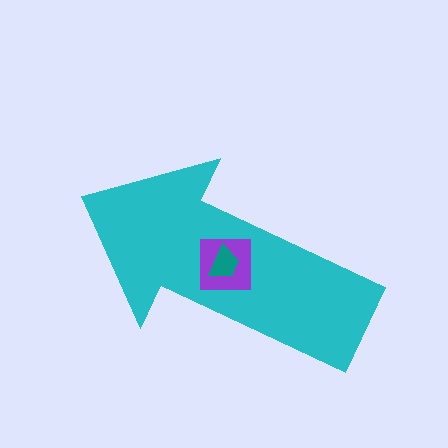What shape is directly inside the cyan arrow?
The purple square.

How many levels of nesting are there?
3.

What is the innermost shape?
The teal trapezoid.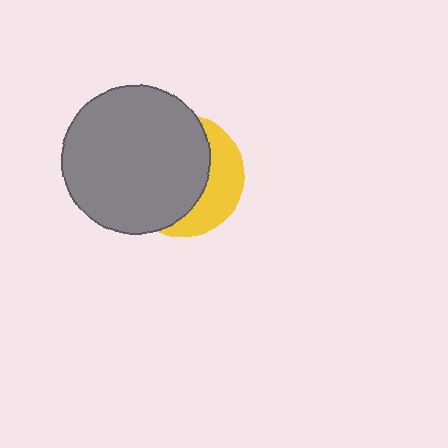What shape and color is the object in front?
The object in front is a gray circle.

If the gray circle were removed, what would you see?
You would see the complete yellow circle.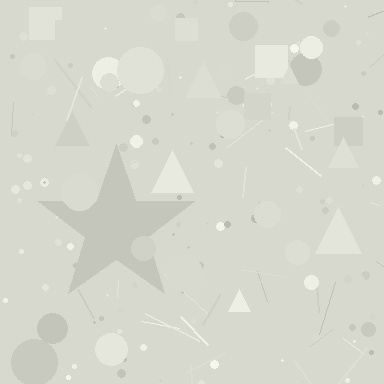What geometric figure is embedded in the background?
A star is embedded in the background.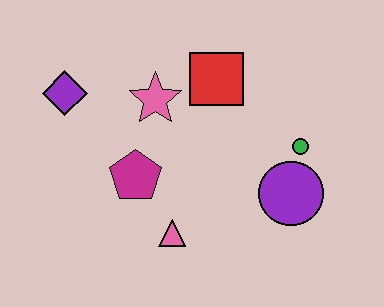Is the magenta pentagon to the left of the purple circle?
Yes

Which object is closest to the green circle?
The purple circle is closest to the green circle.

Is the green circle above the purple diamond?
No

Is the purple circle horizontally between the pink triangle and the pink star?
No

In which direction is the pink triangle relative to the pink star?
The pink triangle is below the pink star.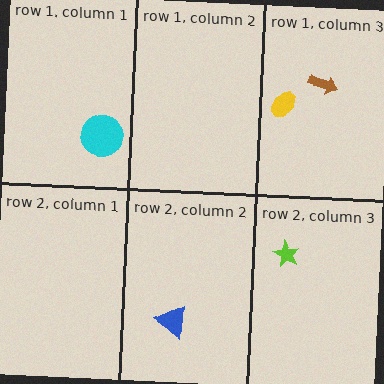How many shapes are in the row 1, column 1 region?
1.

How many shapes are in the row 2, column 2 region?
1.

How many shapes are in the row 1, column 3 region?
2.